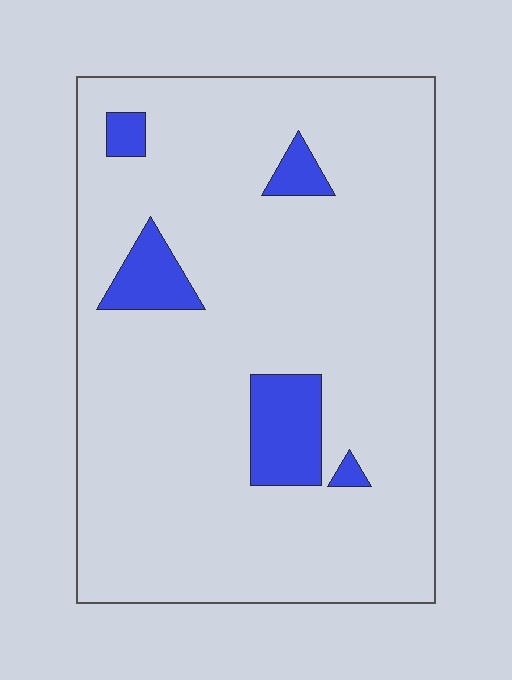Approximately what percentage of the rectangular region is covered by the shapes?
Approximately 10%.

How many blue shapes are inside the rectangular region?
5.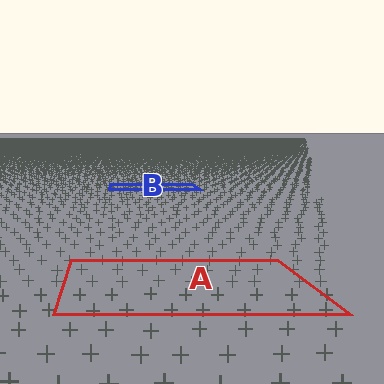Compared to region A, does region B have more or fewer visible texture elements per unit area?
Region B has more texture elements per unit area — they are packed more densely because it is farther away.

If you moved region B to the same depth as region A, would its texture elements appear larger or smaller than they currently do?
They would appear larger. At a closer depth, the same texture elements are projected at a bigger on-screen size.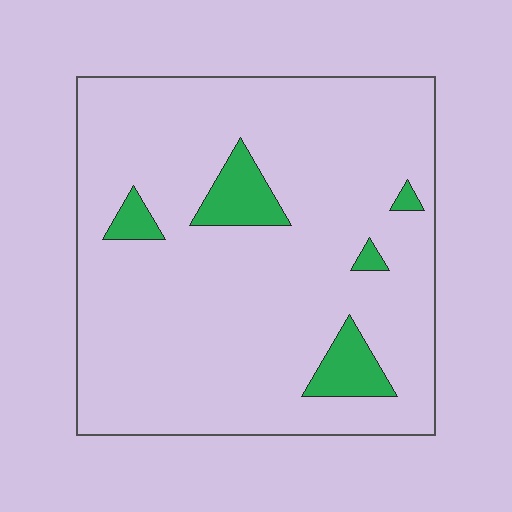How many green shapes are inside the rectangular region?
5.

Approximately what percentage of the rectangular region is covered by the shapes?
Approximately 10%.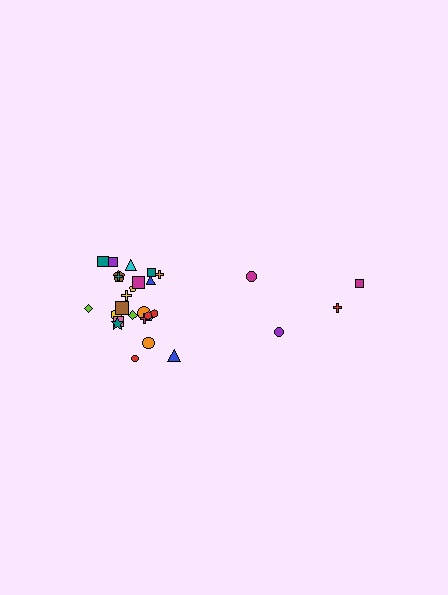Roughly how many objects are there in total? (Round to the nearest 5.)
Roughly 30 objects in total.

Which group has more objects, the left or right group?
The left group.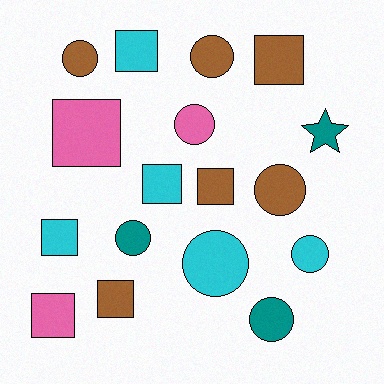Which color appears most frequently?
Brown, with 6 objects.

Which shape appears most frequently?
Circle, with 8 objects.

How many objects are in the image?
There are 17 objects.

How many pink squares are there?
There are 2 pink squares.